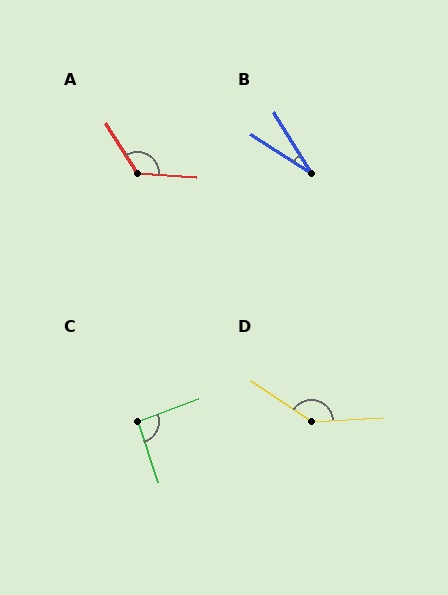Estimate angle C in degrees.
Approximately 92 degrees.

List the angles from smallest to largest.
B (26°), C (92°), A (125°), D (143°).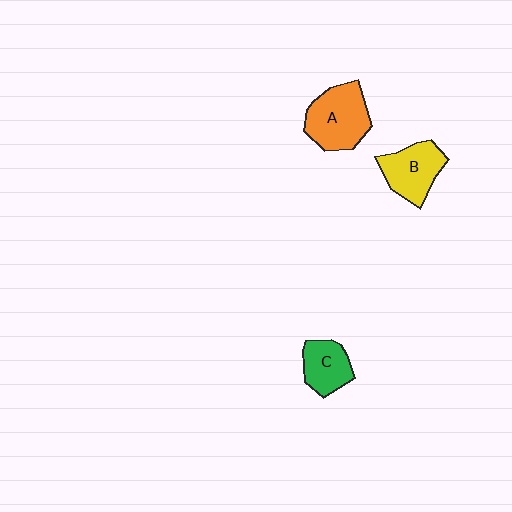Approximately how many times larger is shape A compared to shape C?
Approximately 1.5 times.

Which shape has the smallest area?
Shape C (green).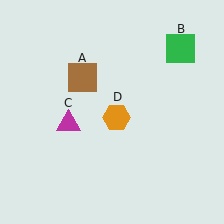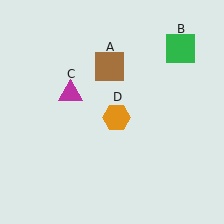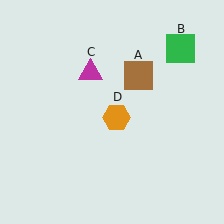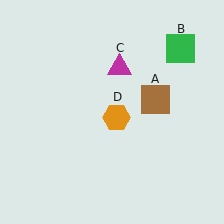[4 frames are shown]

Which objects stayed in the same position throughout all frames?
Green square (object B) and orange hexagon (object D) remained stationary.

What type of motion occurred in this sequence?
The brown square (object A), magenta triangle (object C) rotated clockwise around the center of the scene.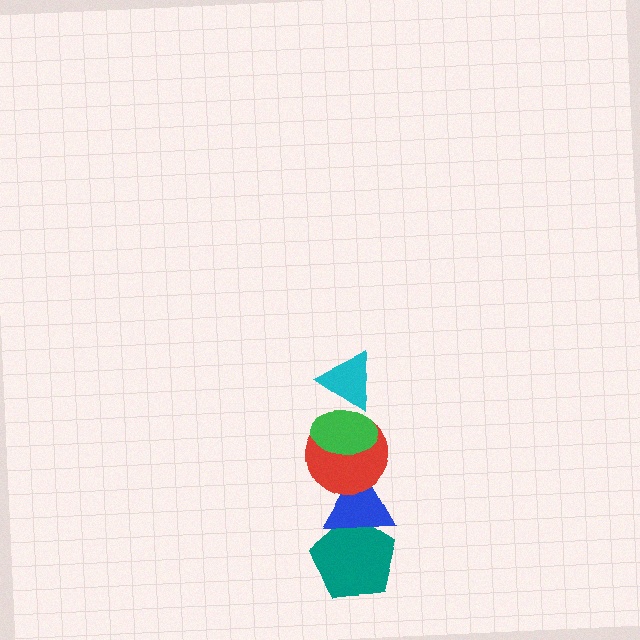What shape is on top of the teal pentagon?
The blue triangle is on top of the teal pentagon.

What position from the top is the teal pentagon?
The teal pentagon is 5th from the top.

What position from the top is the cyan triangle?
The cyan triangle is 1st from the top.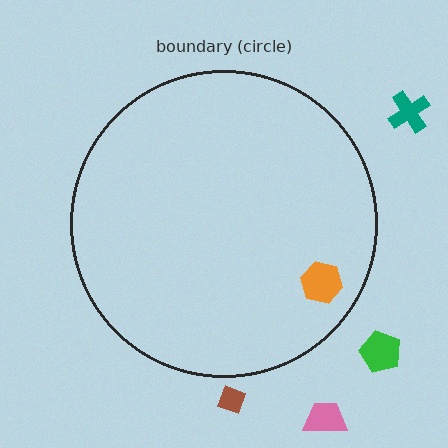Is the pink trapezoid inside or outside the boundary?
Outside.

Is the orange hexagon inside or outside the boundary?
Inside.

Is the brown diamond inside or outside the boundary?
Outside.